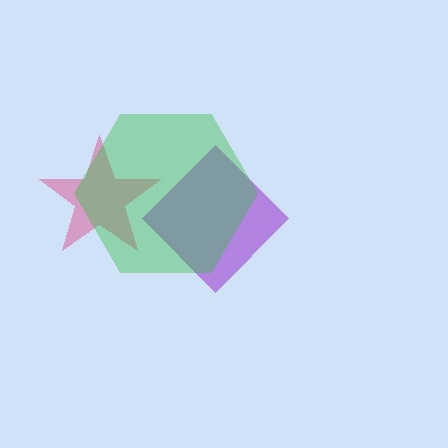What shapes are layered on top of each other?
The layered shapes are: a purple diamond, a pink star, a green hexagon.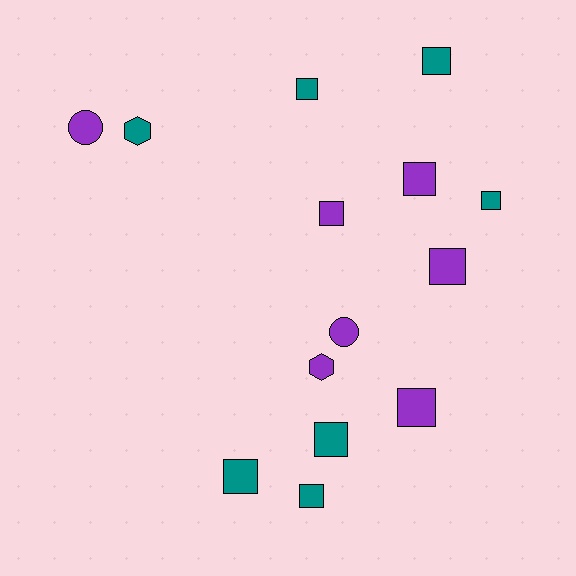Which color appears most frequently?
Teal, with 7 objects.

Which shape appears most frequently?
Square, with 10 objects.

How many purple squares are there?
There are 4 purple squares.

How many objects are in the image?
There are 14 objects.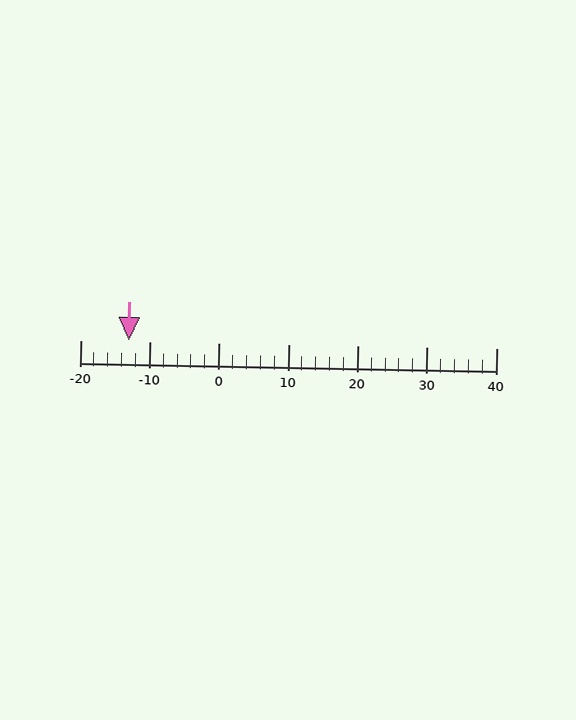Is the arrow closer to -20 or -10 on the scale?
The arrow is closer to -10.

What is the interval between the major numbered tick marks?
The major tick marks are spaced 10 units apart.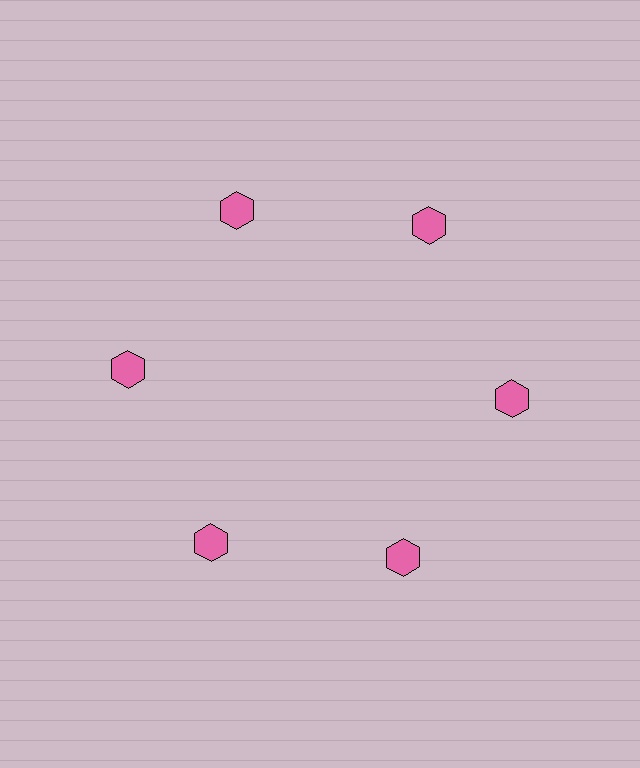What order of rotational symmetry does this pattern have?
This pattern has 6-fold rotational symmetry.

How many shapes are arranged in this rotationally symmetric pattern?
There are 6 shapes, arranged in 6 groups of 1.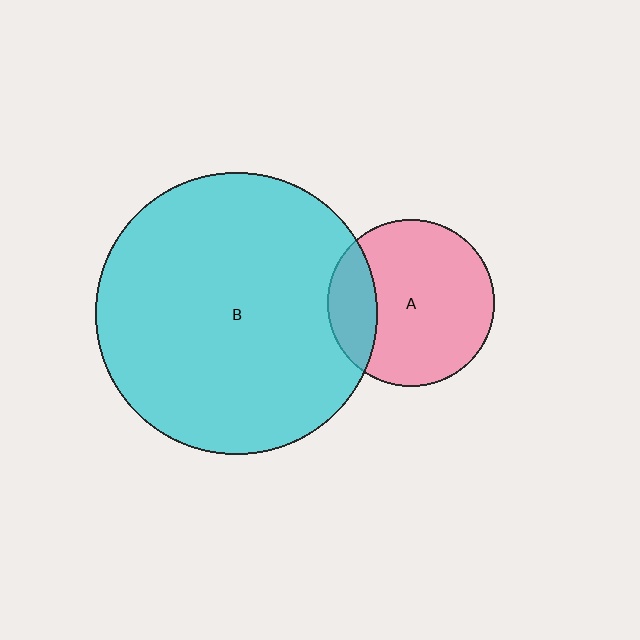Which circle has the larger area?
Circle B (cyan).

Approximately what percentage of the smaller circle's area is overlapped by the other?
Approximately 20%.